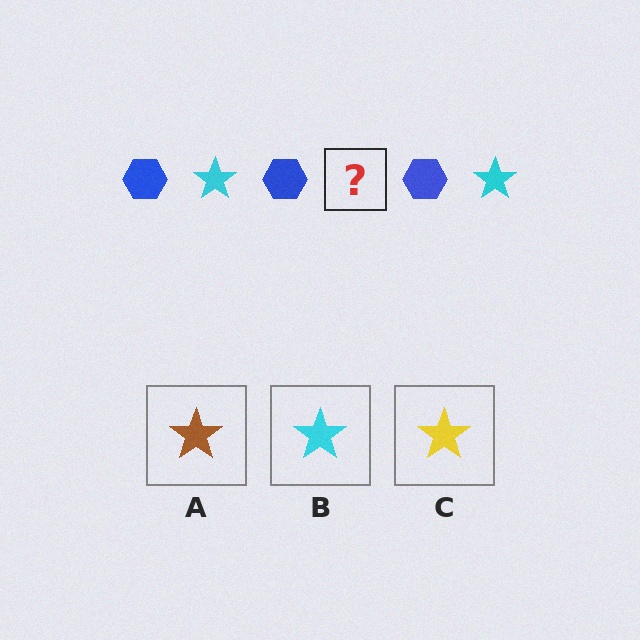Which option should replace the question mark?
Option B.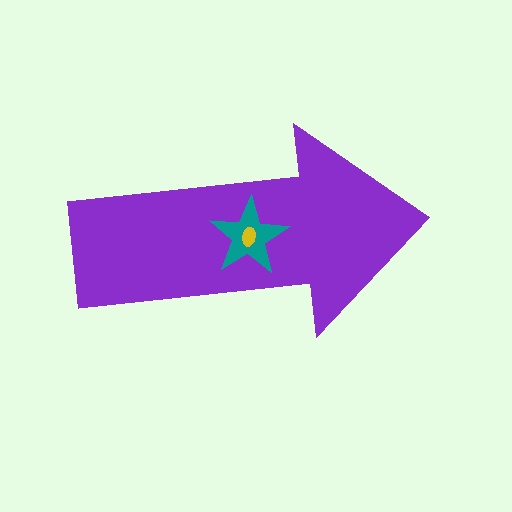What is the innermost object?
The yellow ellipse.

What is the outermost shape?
The purple arrow.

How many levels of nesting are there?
3.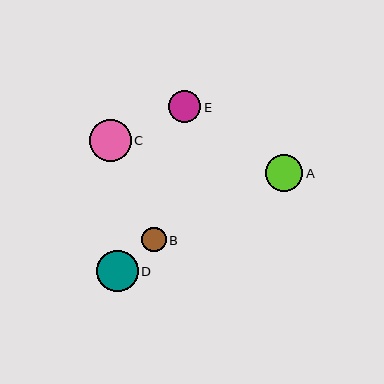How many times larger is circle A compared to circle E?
Circle A is approximately 1.2 times the size of circle E.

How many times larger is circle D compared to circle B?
Circle D is approximately 1.7 times the size of circle B.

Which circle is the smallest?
Circle B is the smallest with a size of approximately 25 pixels.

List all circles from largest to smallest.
From largest to smallest: C, D, A, E, B.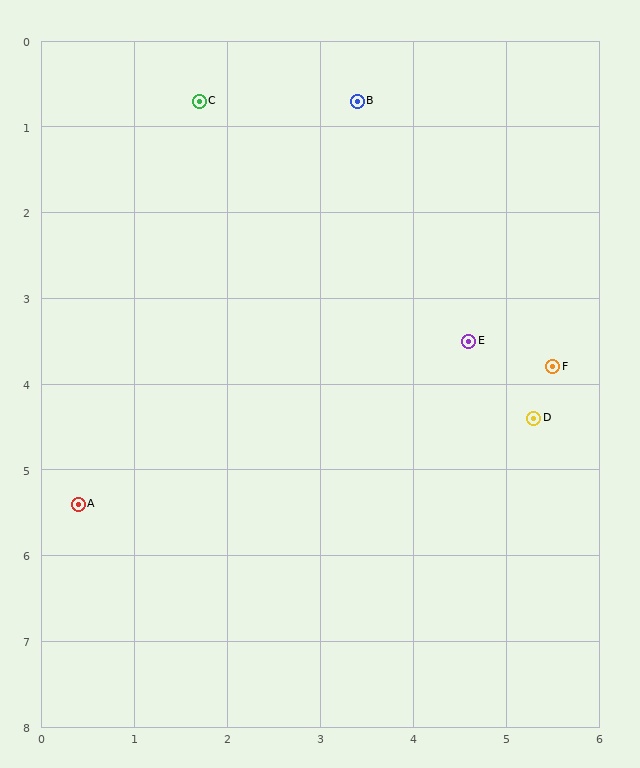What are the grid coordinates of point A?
Point A is at approximately (0.4, 5.4).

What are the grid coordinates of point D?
Point D is at approximately (5.3, 4.4).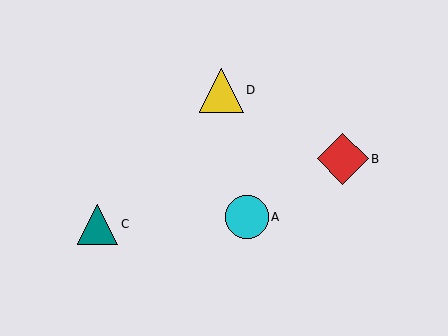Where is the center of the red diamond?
The center of the red diamond is at (343, 159).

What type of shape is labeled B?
Shape B is a red diamond.